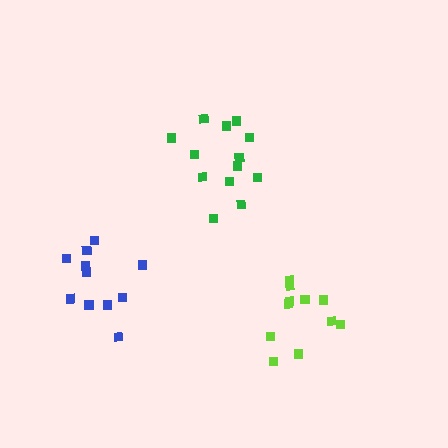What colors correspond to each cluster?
The clusters are colored: lime, green, blue.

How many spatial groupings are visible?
There are 3 spatial groupings.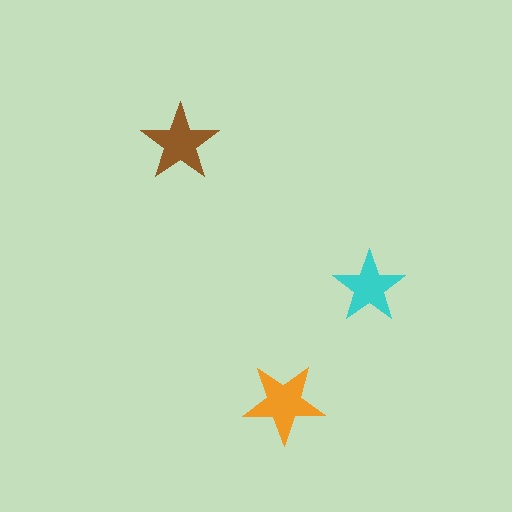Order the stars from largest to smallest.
the orange one, the brown one, the cyan one.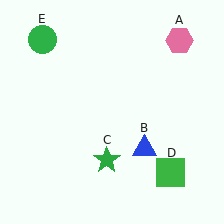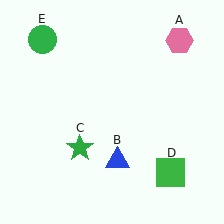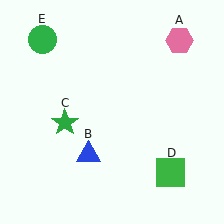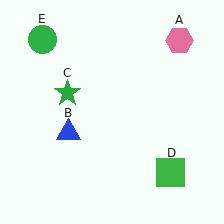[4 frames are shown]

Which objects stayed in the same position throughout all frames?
Pink hexagon (object A) and green square (object D) and green circle (object E) remained stationary.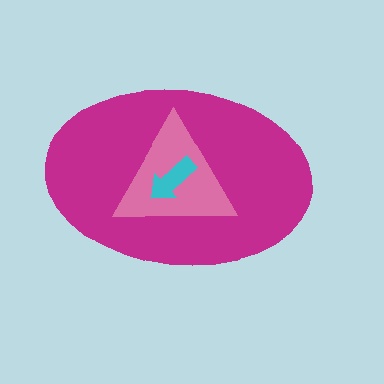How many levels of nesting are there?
3.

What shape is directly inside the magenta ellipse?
The pink triangle.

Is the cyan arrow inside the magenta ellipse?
Yes.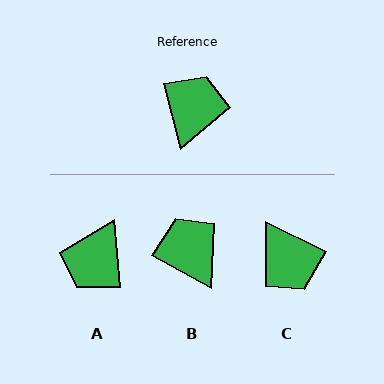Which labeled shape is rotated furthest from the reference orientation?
A, about 170 degrees away.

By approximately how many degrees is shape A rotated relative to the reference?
Approximately 170 degrees counter-clockwise.